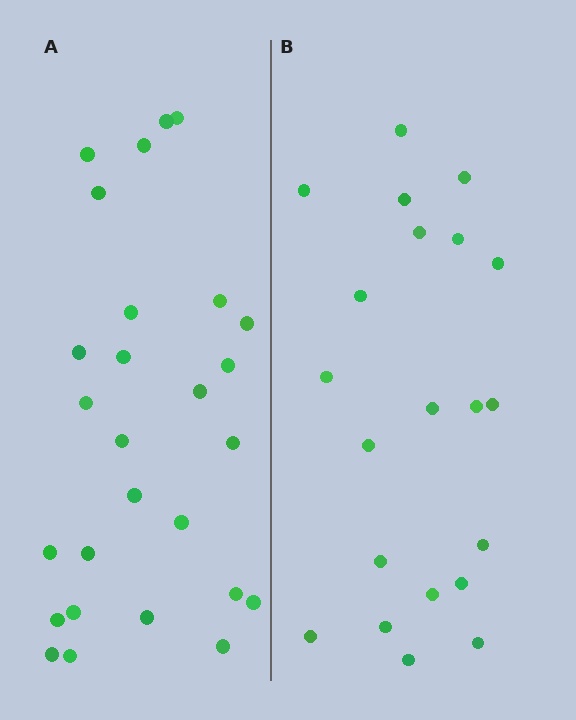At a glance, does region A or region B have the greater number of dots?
Region A (the left region) has more dots.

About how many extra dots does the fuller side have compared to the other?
Region A has about 6 more dots than region B.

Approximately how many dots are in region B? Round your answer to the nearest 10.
About 20 dots. (The exact count is 21, which rounds to 20.)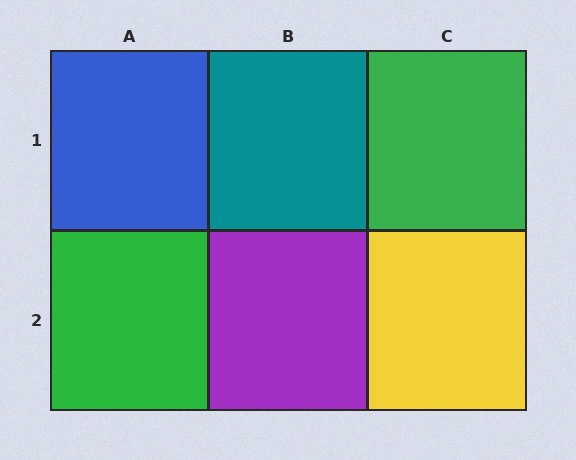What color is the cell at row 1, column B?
Teal.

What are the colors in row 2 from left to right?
Green, purple, yellow.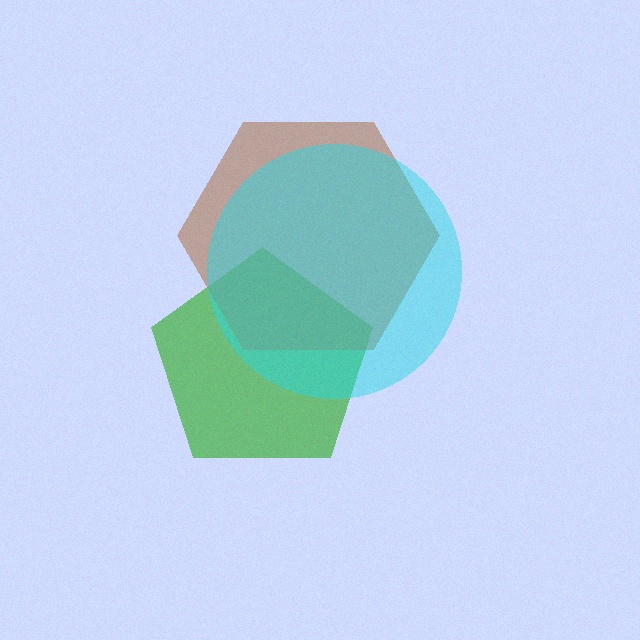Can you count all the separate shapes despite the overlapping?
Yes, there are 3 separate shapes.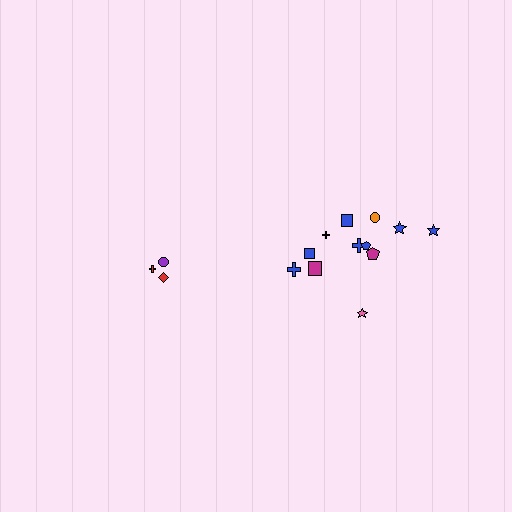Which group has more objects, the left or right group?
The right group.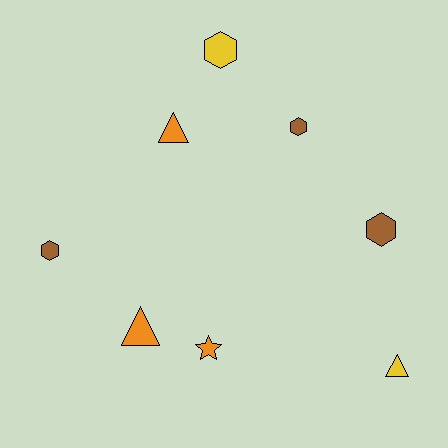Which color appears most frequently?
Orange, with 3 objects.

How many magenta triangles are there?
There are no magenta triangles.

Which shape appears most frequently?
Hexagon, with 4 objects.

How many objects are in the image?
There are 8 objects.